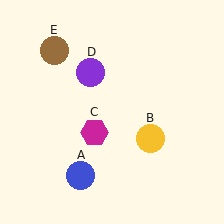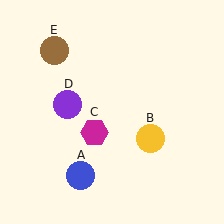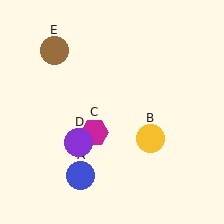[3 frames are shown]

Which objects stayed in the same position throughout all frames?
Blue circle (object A) and yellow circle (object B) and magenta hexagon (object C) and brown circle (object E) remained stationary.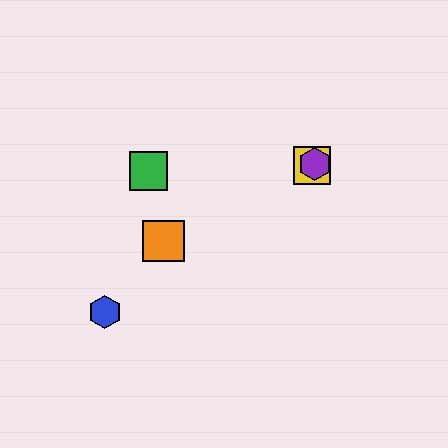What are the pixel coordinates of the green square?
The green square is at (149, 171).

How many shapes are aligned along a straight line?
4 shapes (the red triangle, the yellow square, the purple hexagon, the orange square) are aligned along a straight line.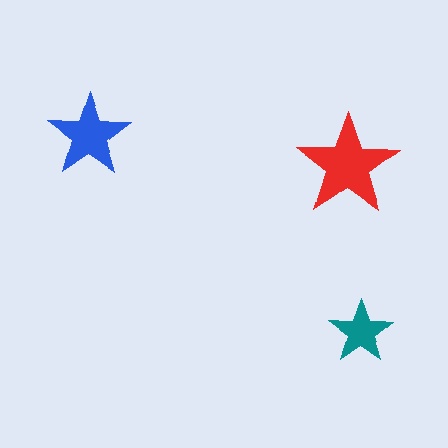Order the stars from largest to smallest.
the red one, the blue one, the teal one.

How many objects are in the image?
There are 3 objects in the image.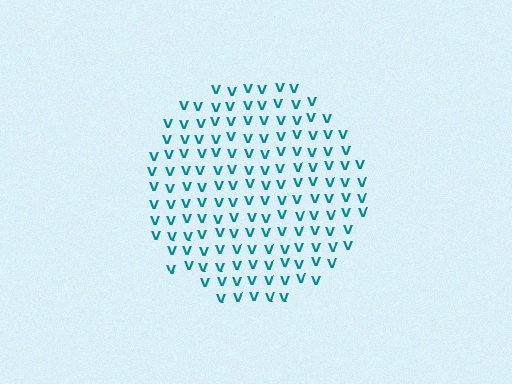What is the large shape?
The large shape is a circle.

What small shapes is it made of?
It is made of small letter V's.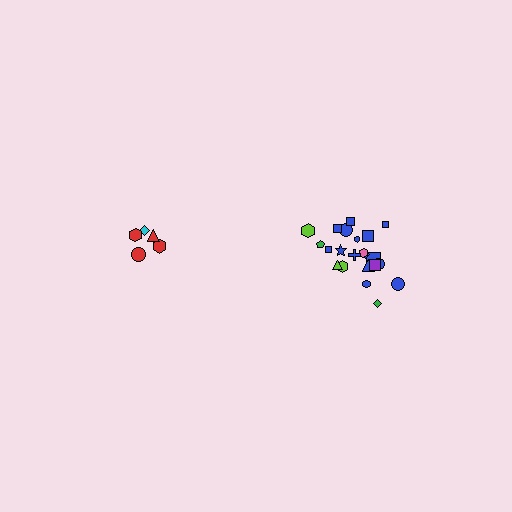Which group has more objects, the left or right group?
The right group.